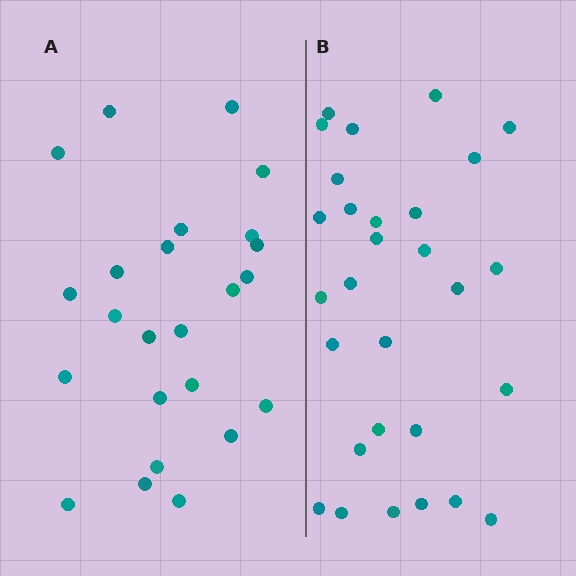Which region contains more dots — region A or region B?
Region B (the right region) has more dots.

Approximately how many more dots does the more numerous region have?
Region B has about 5 more dots than region A.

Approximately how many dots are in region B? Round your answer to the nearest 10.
About 30 dots. (The exact count is 29, which rounds to 30.)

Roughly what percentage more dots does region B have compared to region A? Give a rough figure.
About 20% more.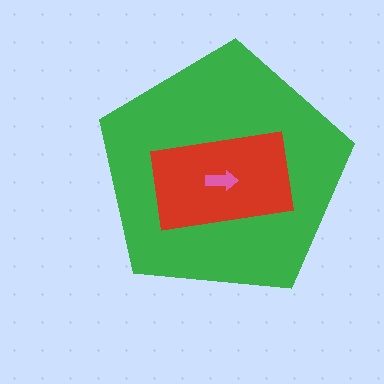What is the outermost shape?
The green pentagon.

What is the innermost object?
The pink arrow.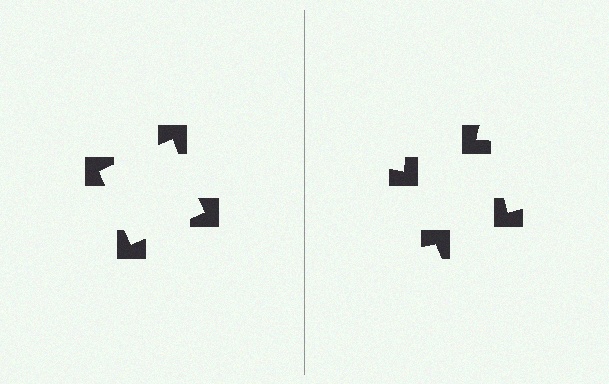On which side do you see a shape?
An illusory square appears on the left side. On the right side the wedge cuts are rotated, so no coherent shape forms.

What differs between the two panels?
The notched squares are positioned identically on both sides; only the wedge orientations differ. On the left they align to a square; on the right they are misaligned.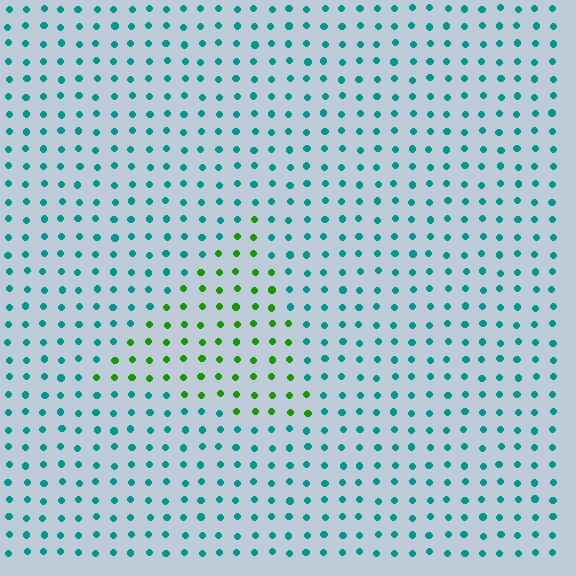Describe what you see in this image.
The image is filled with small teal elements in a uniform arrangement. A triangle-shaped region is visible where the elements are tinted to a slightly different hue, forming a subtle color boundary.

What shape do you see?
I see a triangle.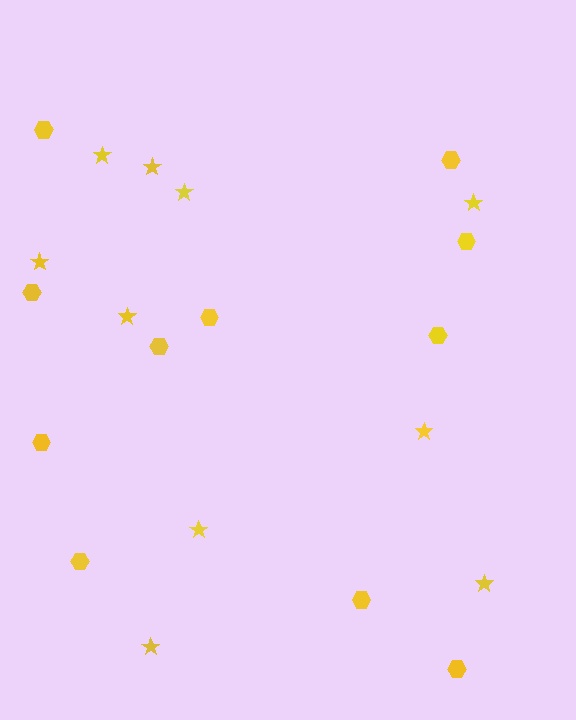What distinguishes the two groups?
There are 2 groups: one group of stars (10) and one group of hexagons (11).